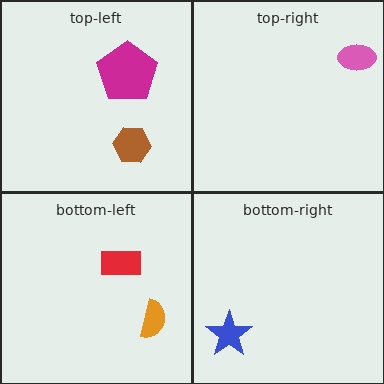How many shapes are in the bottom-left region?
2.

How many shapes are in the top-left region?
2.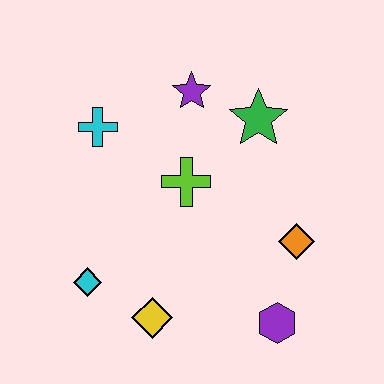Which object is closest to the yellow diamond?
The cyan diamond is closest to the yellow diamond.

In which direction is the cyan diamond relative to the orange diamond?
The cyan diamond is to the left of the orange diamond.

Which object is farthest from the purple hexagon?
The cyan cross is farthest from the purple hexagon.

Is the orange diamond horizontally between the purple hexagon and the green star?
No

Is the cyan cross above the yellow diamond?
Yes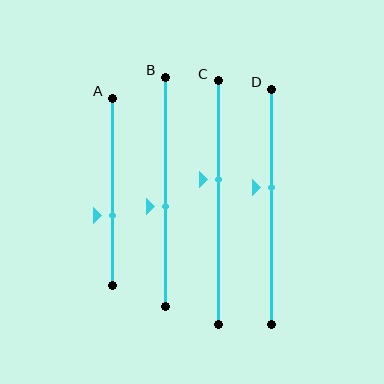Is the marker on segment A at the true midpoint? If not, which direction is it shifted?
No, the marker on segment A is shifted downward by about 13% of the segment length.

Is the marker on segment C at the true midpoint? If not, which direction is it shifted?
No, the marker on segment C is shifted upward by about 10% of the segment length.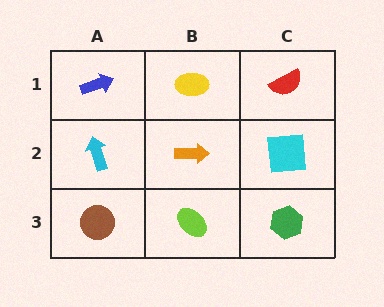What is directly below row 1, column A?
A cyan arrow.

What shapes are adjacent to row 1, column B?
An orange arrow (row 2, column B), a blue arrow (row 1, column A), a red semicircle (row 1, column C).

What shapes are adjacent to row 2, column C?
A red semicircle (row 1, column C), a green hexagon (row 3, column C), an orange arrow (row 2, column B).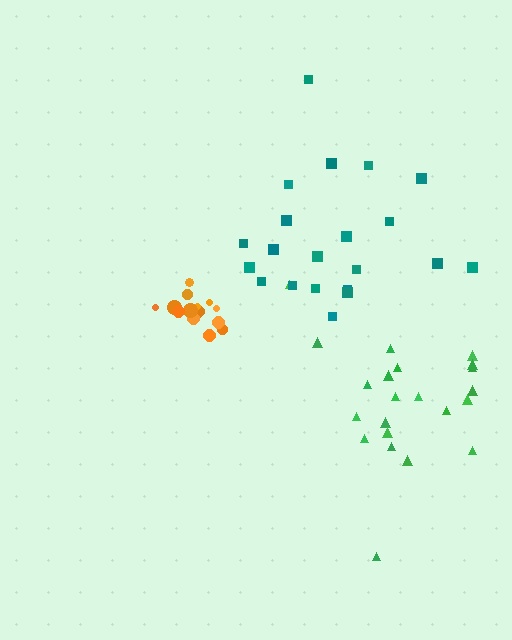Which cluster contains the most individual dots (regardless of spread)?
Green (22).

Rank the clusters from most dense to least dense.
orange, teal, green.